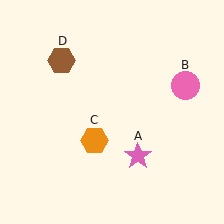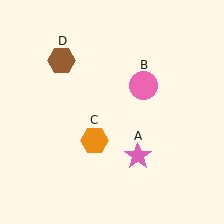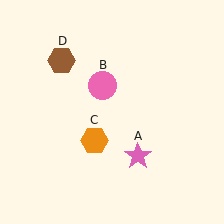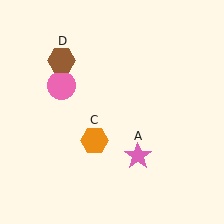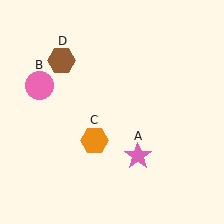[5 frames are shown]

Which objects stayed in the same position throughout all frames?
Pink star (object A) and orange hexagon (object C) and brown hexagon (object D) remained stationary.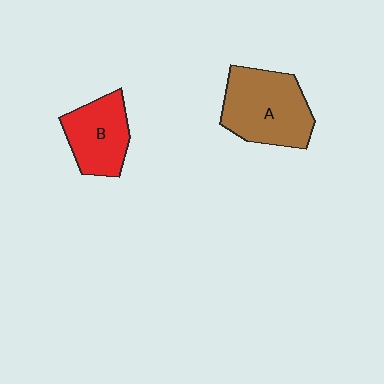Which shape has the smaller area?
Shape B (red).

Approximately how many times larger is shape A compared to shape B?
Approximately 1.4 times.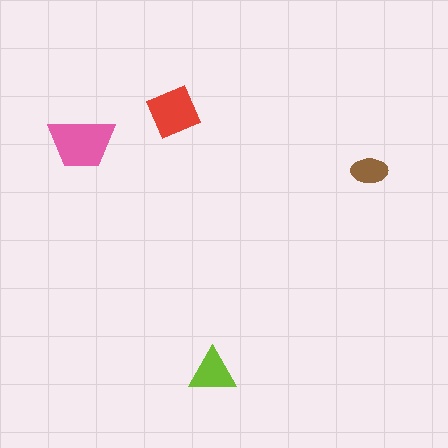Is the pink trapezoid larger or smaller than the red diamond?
Larger.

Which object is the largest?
The pink trapezoid.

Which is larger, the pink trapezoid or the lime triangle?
The pink trapezoid.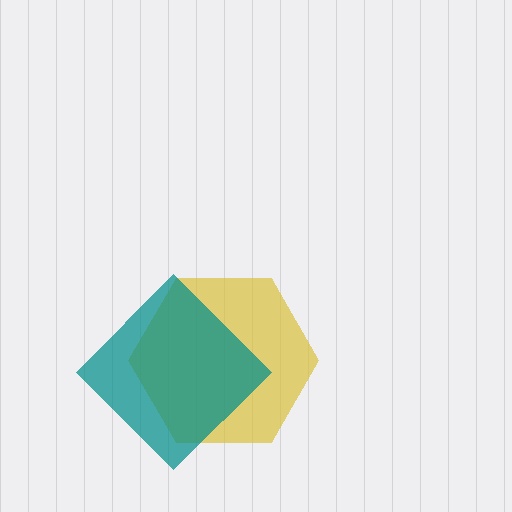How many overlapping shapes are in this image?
There are 2 overlapping shapes in the image.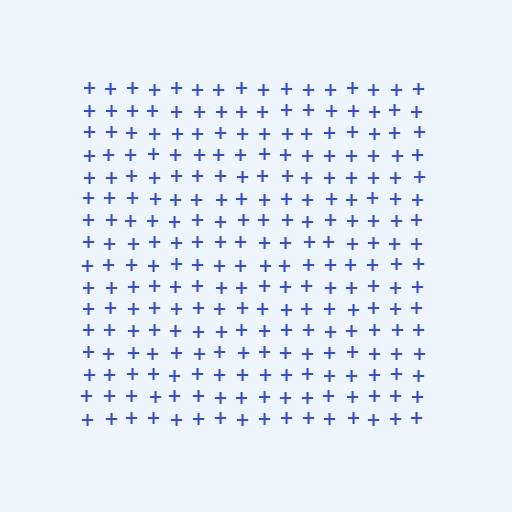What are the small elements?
The small elements are plus signs.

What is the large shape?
The large shape is a square.